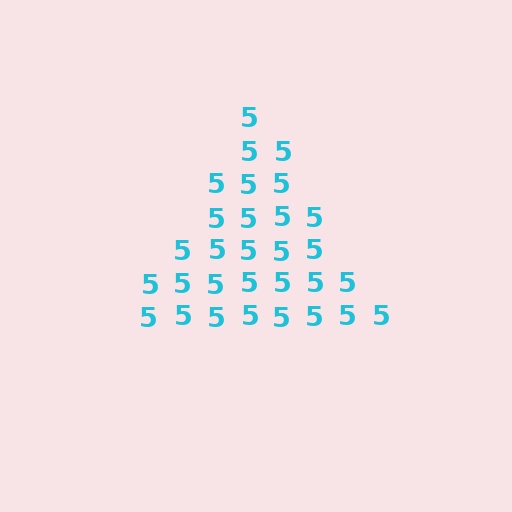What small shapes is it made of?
It is made of small digit 5's.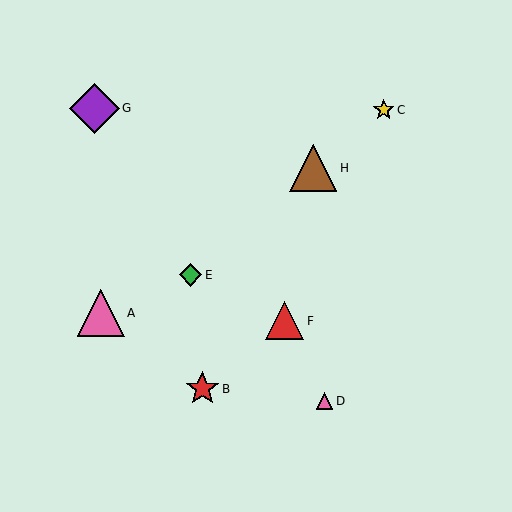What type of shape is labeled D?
Shape D is a pink triangle.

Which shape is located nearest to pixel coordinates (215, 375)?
The red star (labeled B) at (202, 389) is nearest to that location.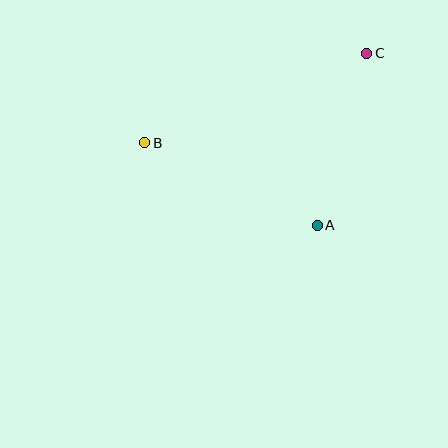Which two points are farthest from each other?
Points B and C are farthest from each other.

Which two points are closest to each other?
Points A and C are closest to each other.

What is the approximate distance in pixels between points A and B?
The distance between A and B is approximately 191 pixels.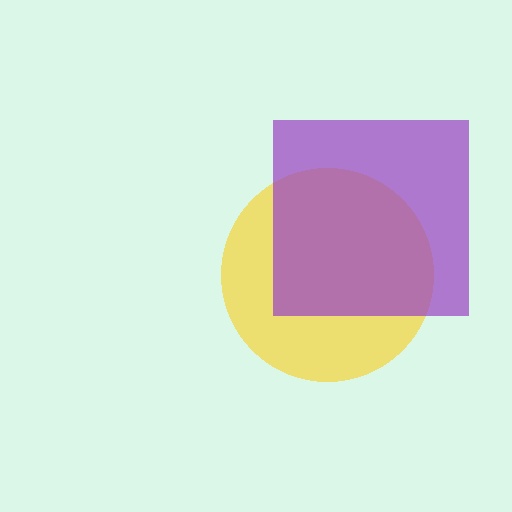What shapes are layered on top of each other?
The layered shapes are: a yellow circle, a purple square.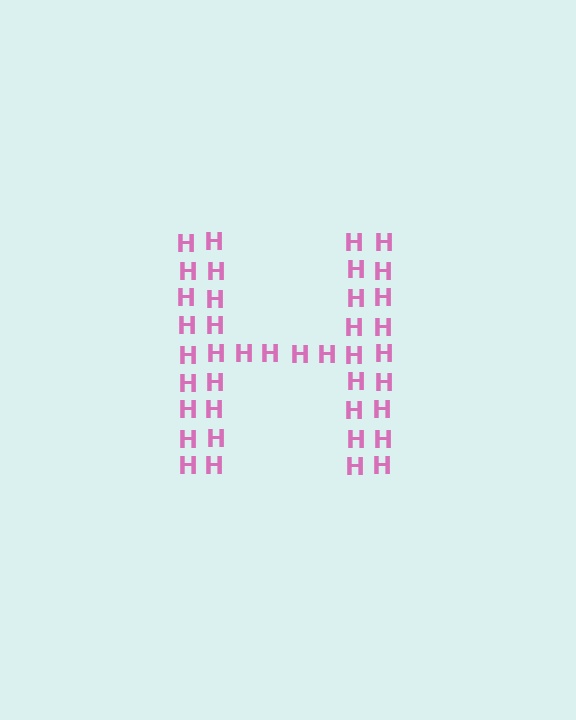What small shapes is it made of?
It is made of small letter H's.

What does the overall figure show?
The overall figure shows the letter H.